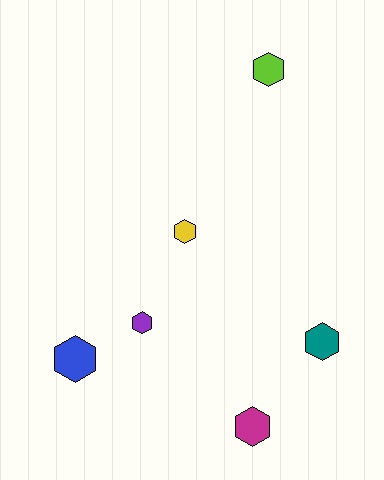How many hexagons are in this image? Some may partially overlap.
There are 6 hexagons.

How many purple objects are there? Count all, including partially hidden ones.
There is 1 purple object.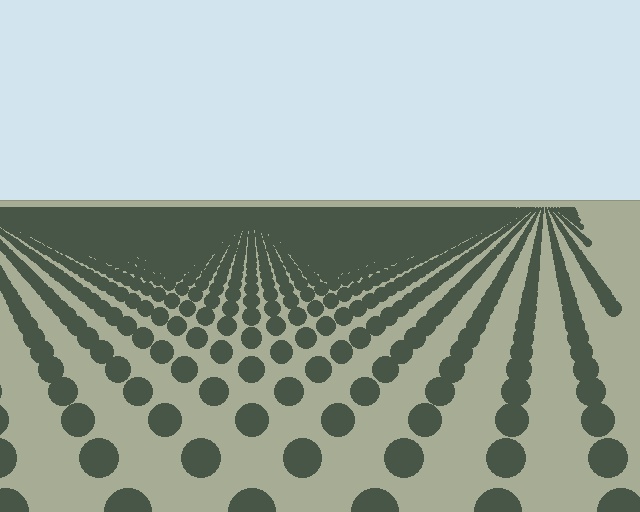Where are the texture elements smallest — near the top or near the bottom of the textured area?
Near the top.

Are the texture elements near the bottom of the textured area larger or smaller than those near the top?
Larger. Near the bottom, elements are closer to the viewer and appear at a bigger on-screen size.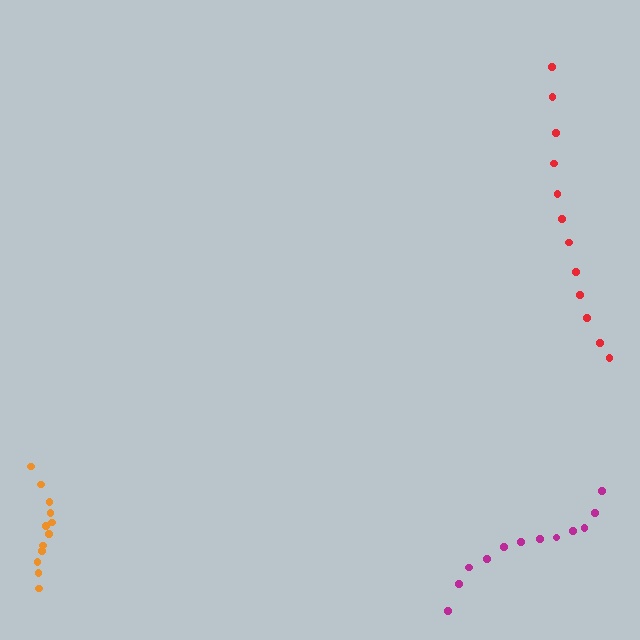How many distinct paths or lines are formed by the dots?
There are 3 distinct paths.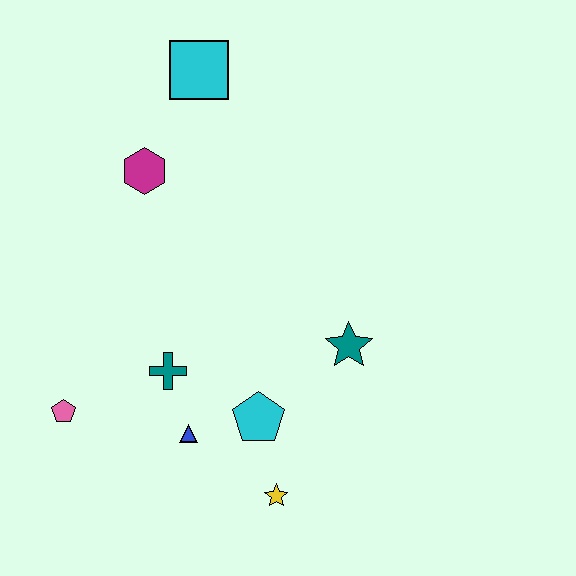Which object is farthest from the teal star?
The cyan square is farthest from the teal star.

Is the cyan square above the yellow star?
Yes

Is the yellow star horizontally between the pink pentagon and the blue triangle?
No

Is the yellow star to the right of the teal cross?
Yes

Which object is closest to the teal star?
The cyan pentagon is closest to the teal star.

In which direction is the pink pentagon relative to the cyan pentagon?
The pink pentagon is to the left of the cyan pentagon.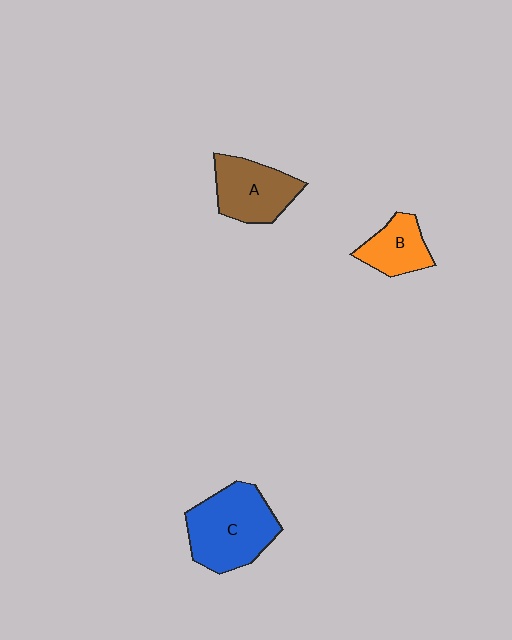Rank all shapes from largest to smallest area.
From largest to smallest: C (blue), A (brown), B (orange).